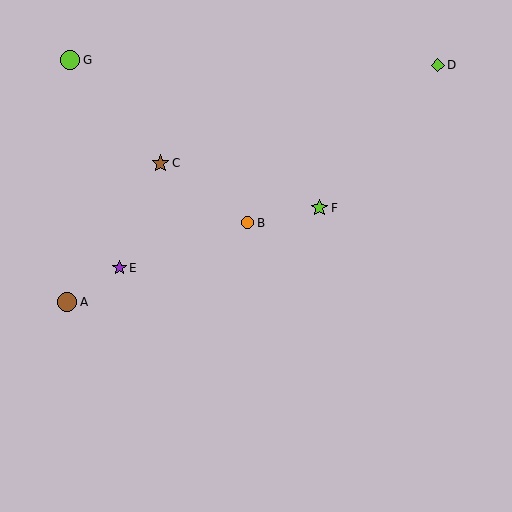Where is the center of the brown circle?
The center of the brown circle is at (67, 302).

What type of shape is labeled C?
Shape C is a brown star.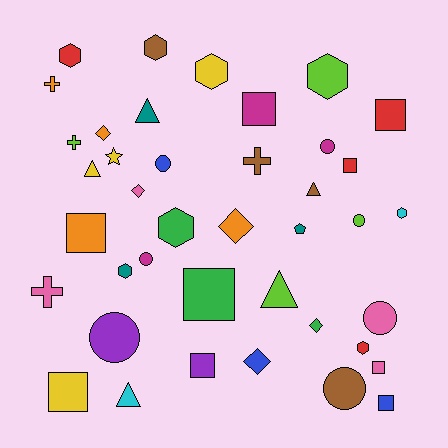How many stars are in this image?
There is 1 star.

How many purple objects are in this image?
There are 2 purple objects.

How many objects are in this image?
There are 40 objects.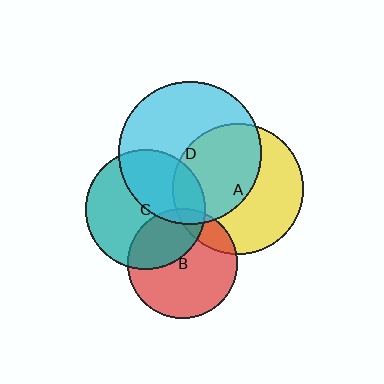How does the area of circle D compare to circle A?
Approximately 1.2 times.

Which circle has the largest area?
Circle D (cyan).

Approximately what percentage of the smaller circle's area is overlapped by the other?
Approximately 50%.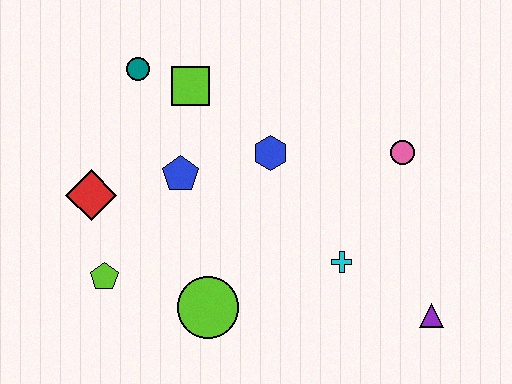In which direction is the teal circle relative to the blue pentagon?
The teal circle is above the blue pentagon.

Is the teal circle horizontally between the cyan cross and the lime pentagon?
Yes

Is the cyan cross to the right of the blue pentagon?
Yes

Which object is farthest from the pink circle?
The lime pentagon is farthest from the pink circle.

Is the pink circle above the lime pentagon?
Yes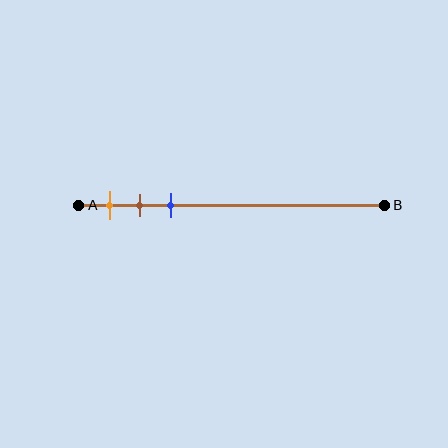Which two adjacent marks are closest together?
The brown and blue marks are the closest adjacent pair.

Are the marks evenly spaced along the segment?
Yes, the marks are approximately evenly spaced.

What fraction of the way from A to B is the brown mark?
The brown mark is approximately 20% (0.2) of the way from A to B.